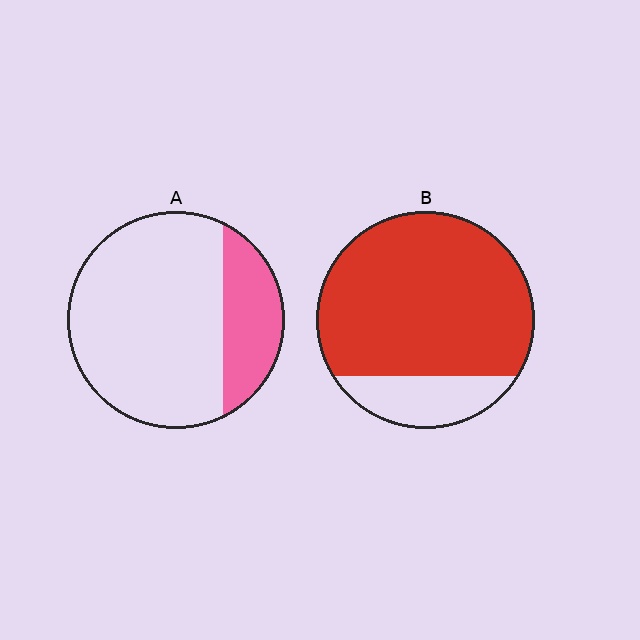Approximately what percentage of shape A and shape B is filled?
A is approximately 25% and B is approximately 80%.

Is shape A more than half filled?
No.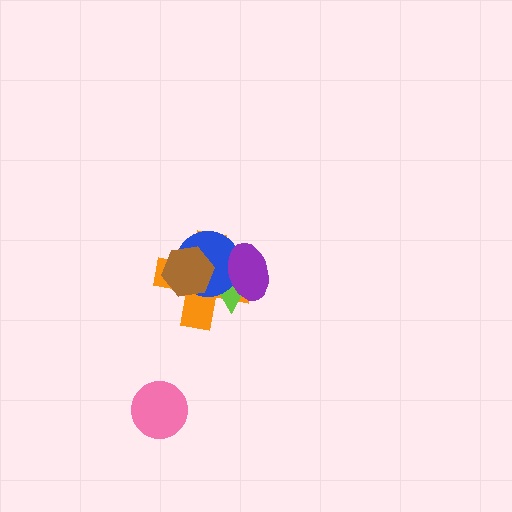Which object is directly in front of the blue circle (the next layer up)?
The brown hexagon is directly in front of the blue circle.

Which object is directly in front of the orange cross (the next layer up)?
The lime triangle is directly in front of the orange cross.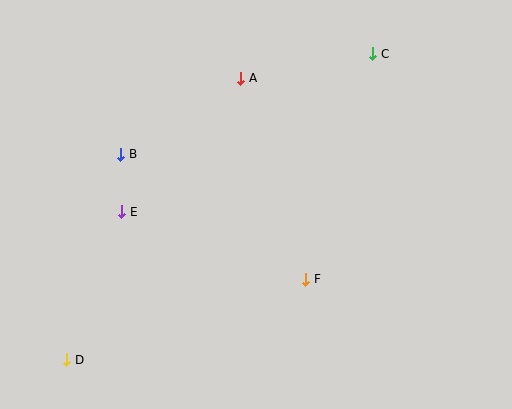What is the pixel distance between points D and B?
The distance between D and B is 213 pixels.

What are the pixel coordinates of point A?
Point A is at (241, 78).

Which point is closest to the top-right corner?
Point C is closest to the top-right corner.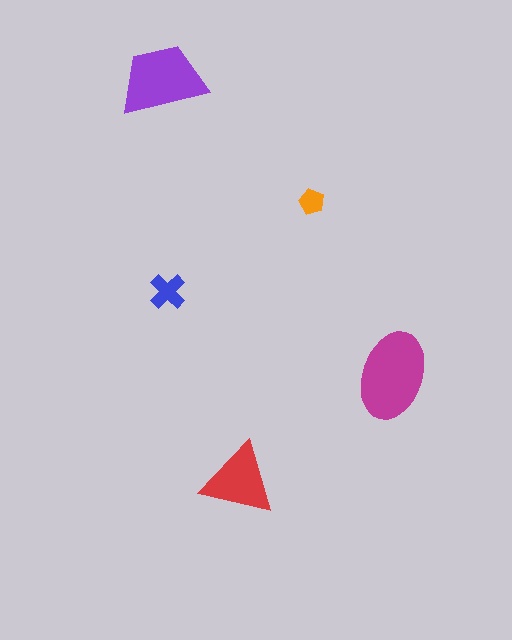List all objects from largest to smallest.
The magenta ellipse, the purple trapezoid, the red triangle, the blue cross, the orange pentagon.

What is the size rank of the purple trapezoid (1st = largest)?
2nd.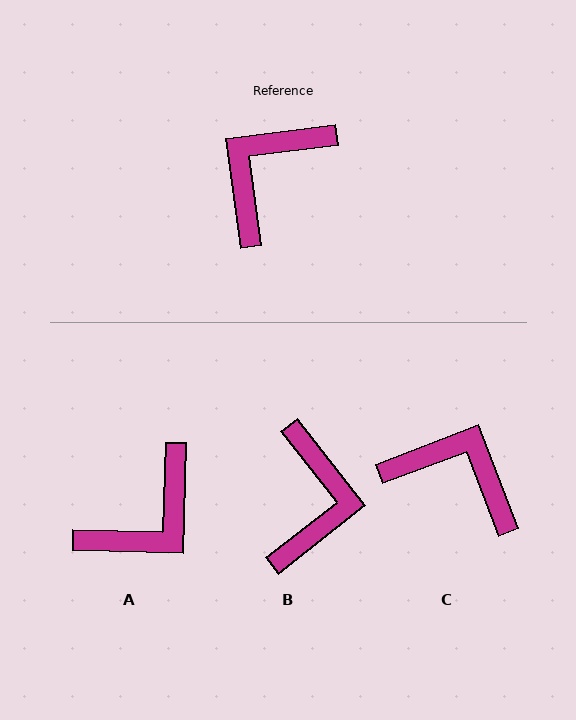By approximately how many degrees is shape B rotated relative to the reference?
Approximately 149 degrees clockwise.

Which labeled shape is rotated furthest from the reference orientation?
A, about 171 degrees away.